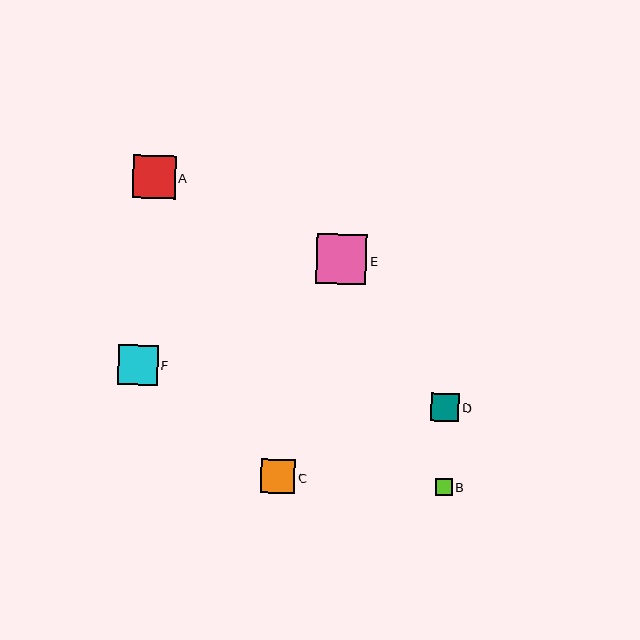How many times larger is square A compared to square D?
Square A is approximately 1.5 times the size of square D.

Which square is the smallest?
Square B is the smallest with a size of approximately 17 pixels.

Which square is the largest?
Square E is the largest with a size of approximately 50 pixels.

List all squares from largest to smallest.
From largest to smallest: E, A, F, C, D, B.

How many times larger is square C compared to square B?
Square C is approximately 2.0 times the size of square B.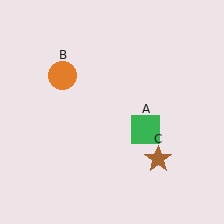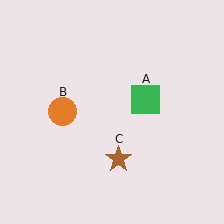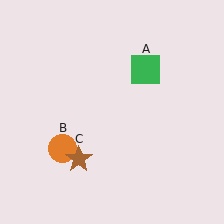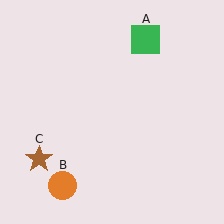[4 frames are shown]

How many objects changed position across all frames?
3 objects changed position: green square (object A), orange circle (object B), brown star (object C).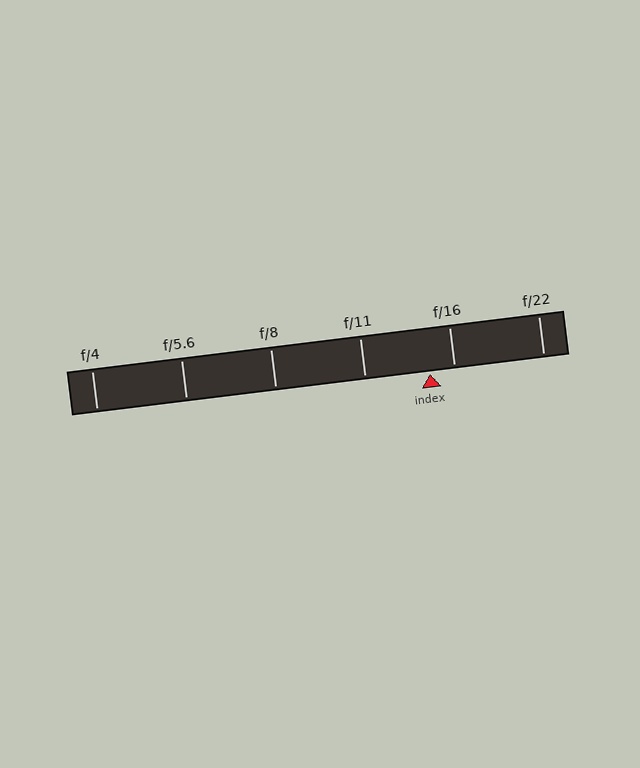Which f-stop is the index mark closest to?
The index mark is closest to f/16.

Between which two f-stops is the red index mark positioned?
The index mark is between f/11 and f/16.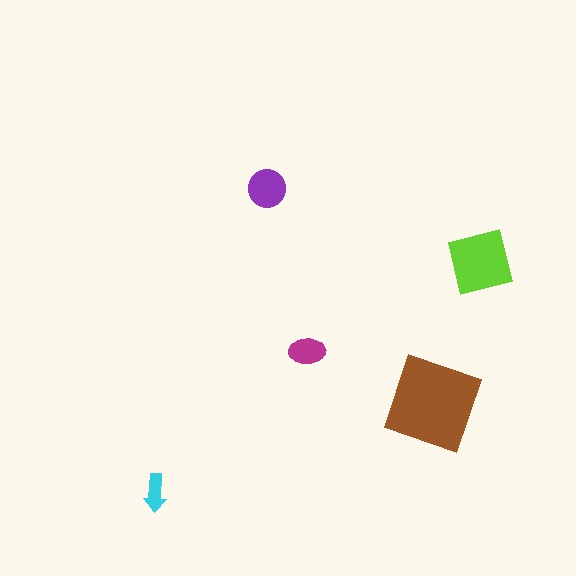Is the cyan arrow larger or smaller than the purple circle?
Smaller.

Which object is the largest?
The brown diamond.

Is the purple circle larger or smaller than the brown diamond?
Smaller.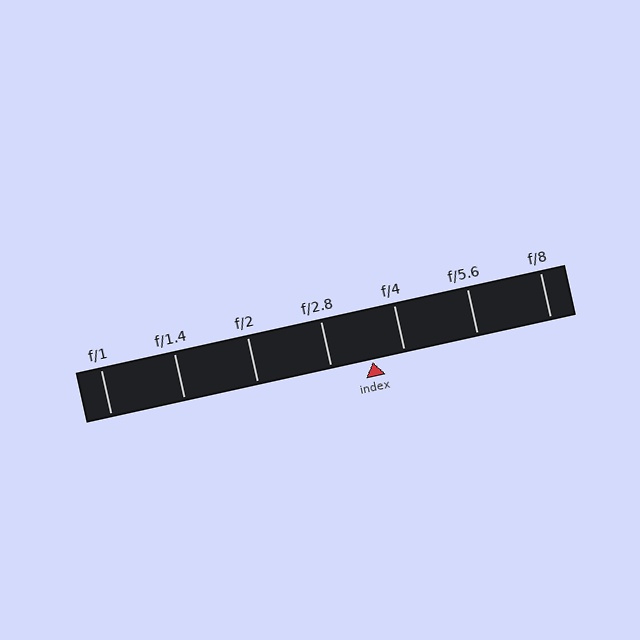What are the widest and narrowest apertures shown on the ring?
The widest aperture shown is f/1 and the narrowest is f/8.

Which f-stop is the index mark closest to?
The index mark is closest to f/4.